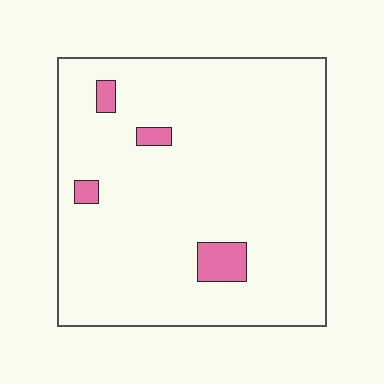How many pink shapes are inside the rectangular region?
4.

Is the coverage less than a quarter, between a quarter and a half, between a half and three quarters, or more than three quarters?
Less than a quarter.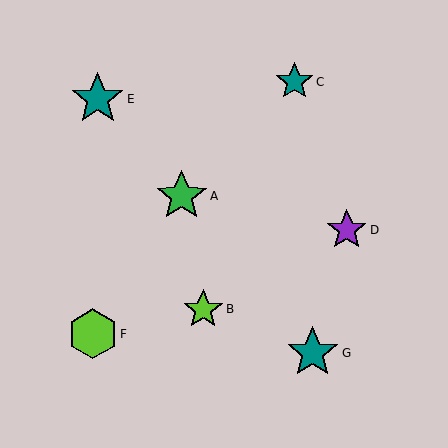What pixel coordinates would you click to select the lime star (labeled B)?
Click at (203, 309) to select the lime star B.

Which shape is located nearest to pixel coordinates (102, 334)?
The lime hexagon (labeled F) at (93, 334) is nearest to that location.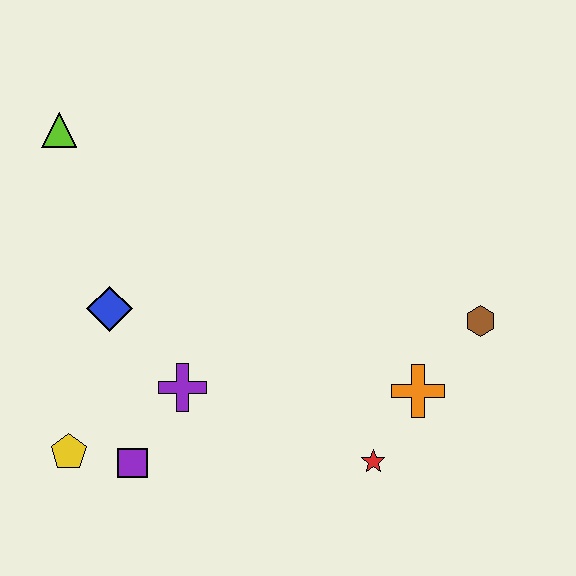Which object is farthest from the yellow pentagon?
The brown hexagon is farthest from the yellow pentagon.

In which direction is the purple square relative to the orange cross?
The purple square is to the left of the orange cross.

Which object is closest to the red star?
The orange cross is closest to the red star.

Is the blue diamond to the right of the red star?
No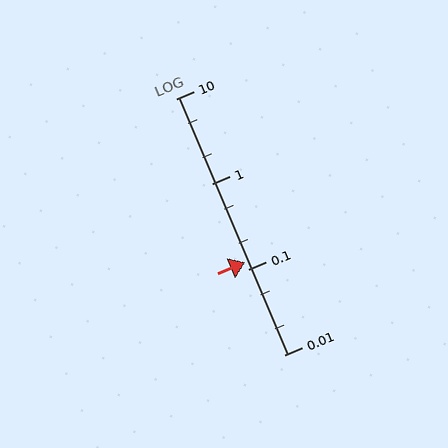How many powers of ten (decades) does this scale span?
The scale spans 3 decades, from 0.01 to 10.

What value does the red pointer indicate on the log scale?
The pointer indicates approximately 0.12.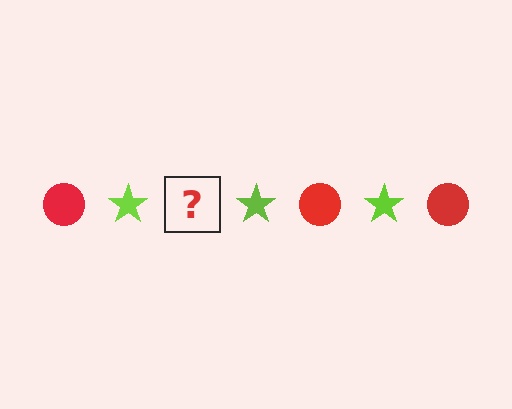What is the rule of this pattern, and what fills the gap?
The rule is that the pattern alternates between red circle and lime star. The gap should be filled with a red circle.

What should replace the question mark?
The question mark should be replaced with a red circle.